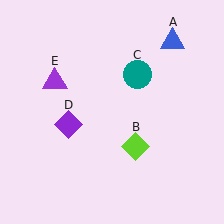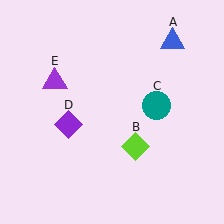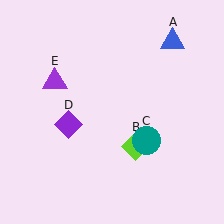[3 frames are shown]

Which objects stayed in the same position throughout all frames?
Blue triangle (object A) and lime diamond (object B) and purple diamond (object D) and purple triangle (object E) remained stationary.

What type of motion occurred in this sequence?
The teal circle (object C) rotated clockwise around the center of the scene.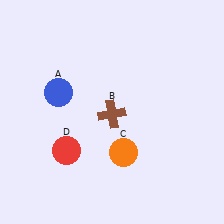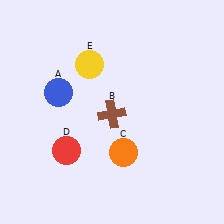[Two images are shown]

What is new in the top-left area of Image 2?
A yellow circle (E) was added in the top-left area of Image 2.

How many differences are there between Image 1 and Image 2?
There is 1 difference between the two images.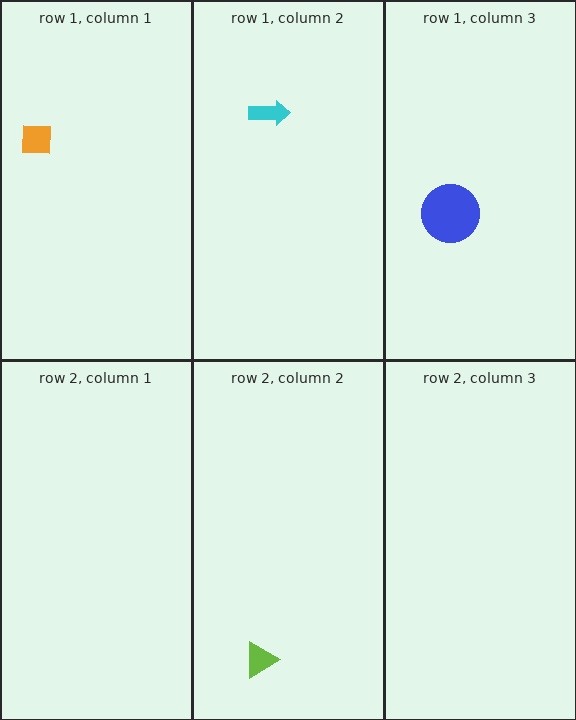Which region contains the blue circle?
The row 1, column 3 region.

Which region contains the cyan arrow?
The row 1, column 2 region.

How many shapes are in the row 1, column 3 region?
1.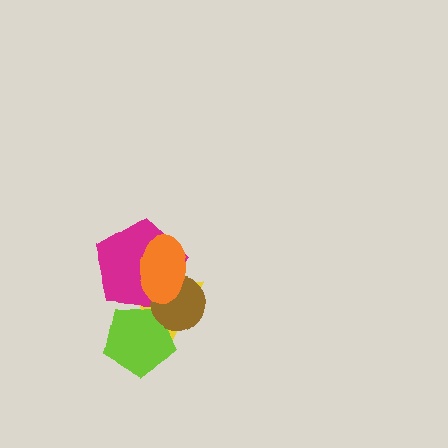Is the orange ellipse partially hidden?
No, no other shape covers it.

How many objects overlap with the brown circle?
4 objects overlap with the brown circle.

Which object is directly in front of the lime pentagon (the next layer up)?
The magenta pentagon is directly in front of the lime pentagon.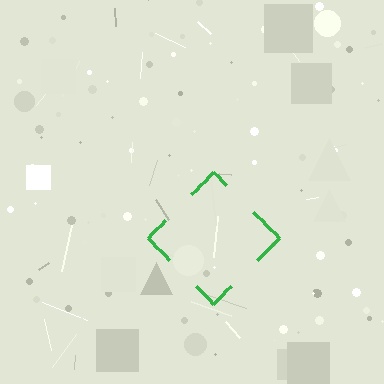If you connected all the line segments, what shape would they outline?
They would outline a diamond.